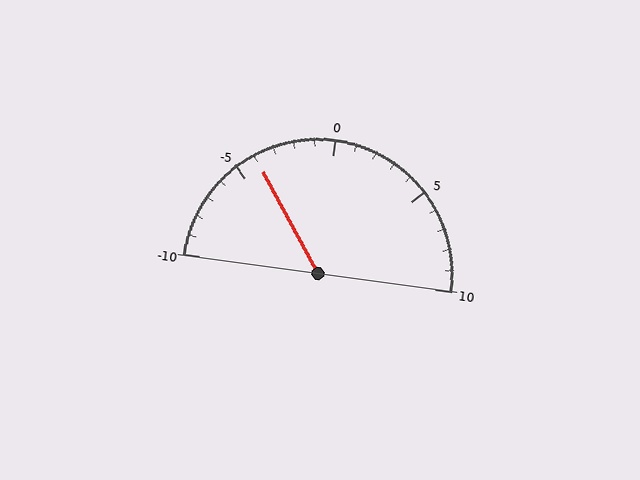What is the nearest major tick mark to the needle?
The nearest major tick mark is -5.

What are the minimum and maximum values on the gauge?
The gauge ranges from -10 to 10.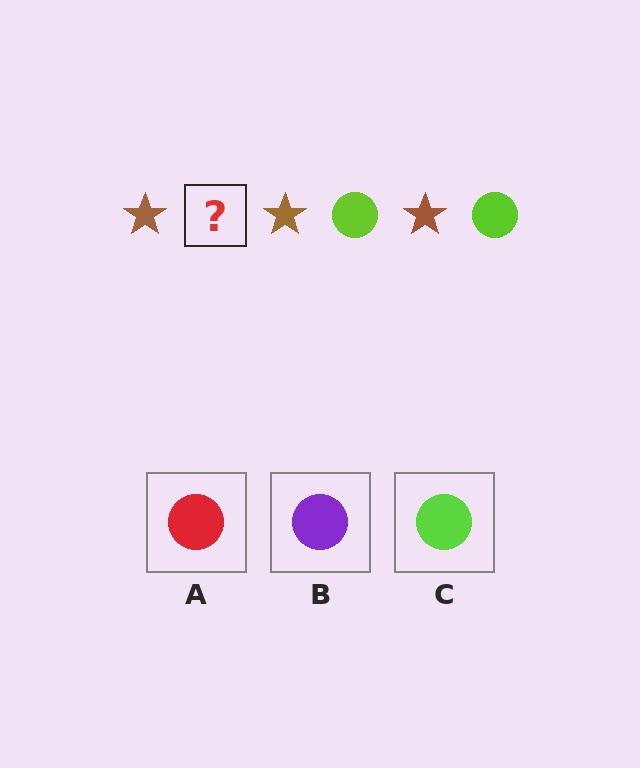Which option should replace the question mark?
Option C.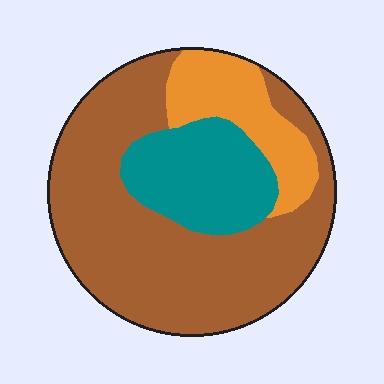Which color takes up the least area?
Orange, at roughly 15%.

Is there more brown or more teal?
Brown.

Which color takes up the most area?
Brown, at roughly 65%.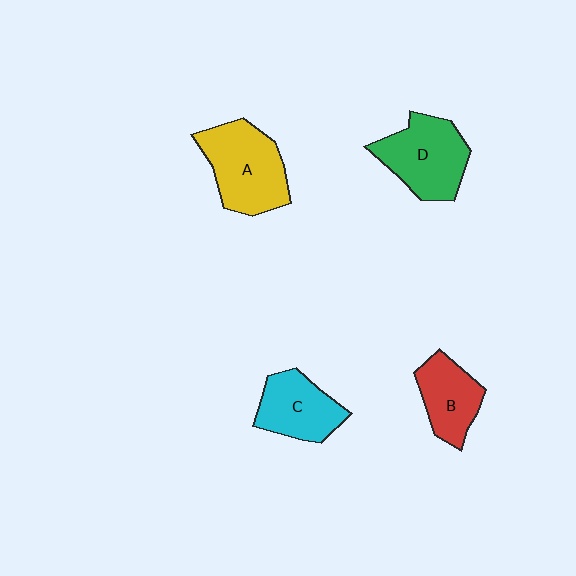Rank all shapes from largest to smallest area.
From largest to smallest: A (yellow), D (green), C (cyan), B (red).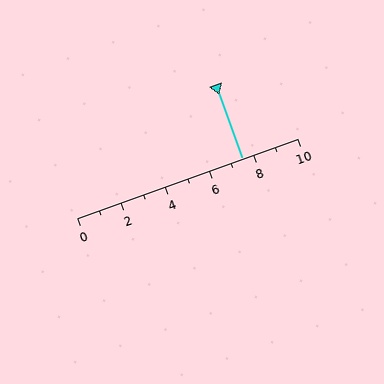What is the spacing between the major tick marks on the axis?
The major ticks are spaced 2 apart.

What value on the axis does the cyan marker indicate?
The marker indicates approximately 7.5.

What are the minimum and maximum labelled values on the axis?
The axis runs from 0 to 10.